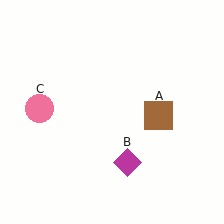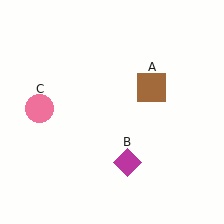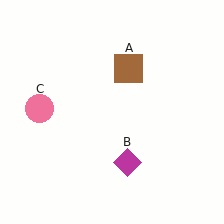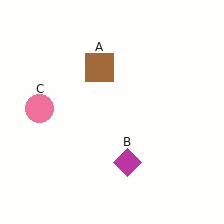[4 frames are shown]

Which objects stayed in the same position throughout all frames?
Magenta diamond (object B) and pink circle (object C) remained stationary.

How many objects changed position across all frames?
1 object changed position: brown square (object A).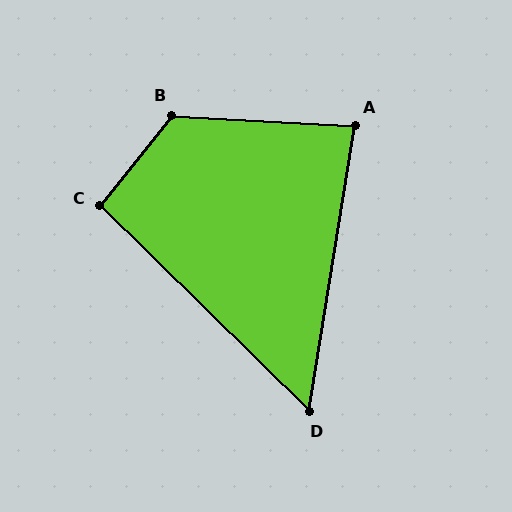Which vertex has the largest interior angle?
B, at approximately 125 degrees.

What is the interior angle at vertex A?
Approximately 84 degrees (acute).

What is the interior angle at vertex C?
Approximately 96 degrees (obtuse).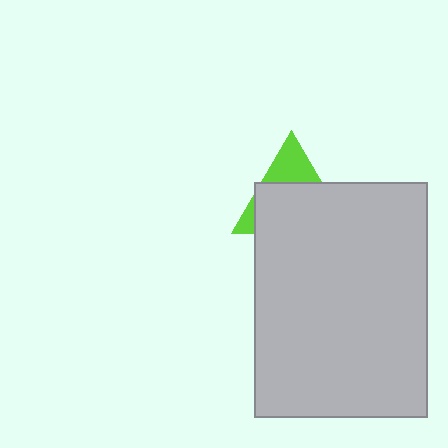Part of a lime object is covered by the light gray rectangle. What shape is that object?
It is a triangle.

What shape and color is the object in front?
The object in front is a light gray rectangle.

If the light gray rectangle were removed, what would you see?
You would see the complete lime triangle.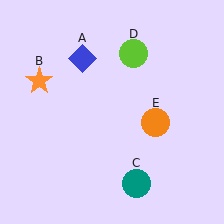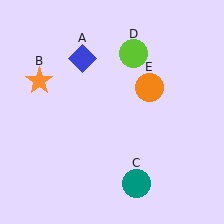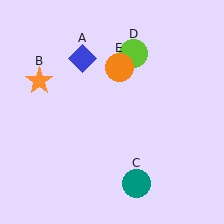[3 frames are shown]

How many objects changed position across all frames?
1 object changed position: orange circle (object E).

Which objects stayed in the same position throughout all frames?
Blue diamond (object A) and orange star (object B) and teal circle (object C) and lime circle (object D) remained stationary.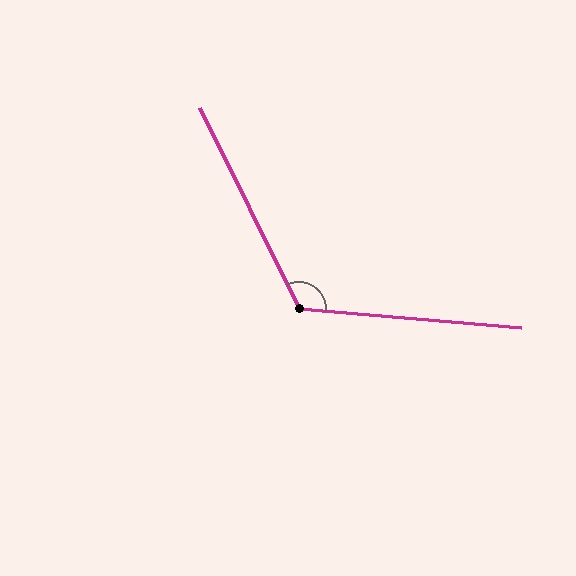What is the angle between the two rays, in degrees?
Approximately 121 degrees.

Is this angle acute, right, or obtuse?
It is obtuse.